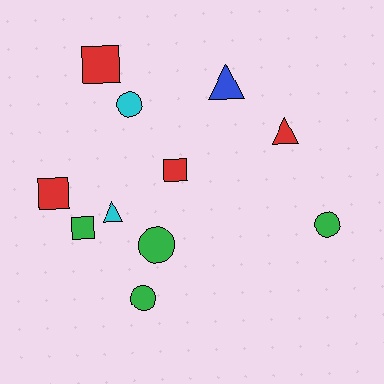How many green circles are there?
There are 3 green circles.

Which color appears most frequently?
Green, with 4 objects.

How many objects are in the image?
There are 11 objects.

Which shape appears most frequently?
Square, with 4 objects.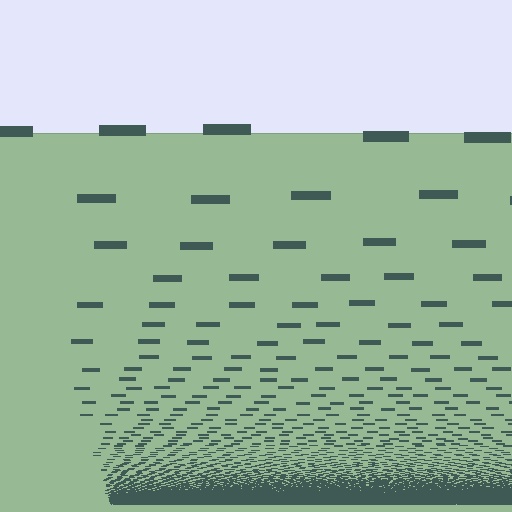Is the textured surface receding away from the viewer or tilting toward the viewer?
The surface appears to tilt toward the viewer. Texture elements get larger and sparser toward the top.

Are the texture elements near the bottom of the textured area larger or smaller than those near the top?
Smaller. The gradient is inverted — elements near the bottom are smaller and denser.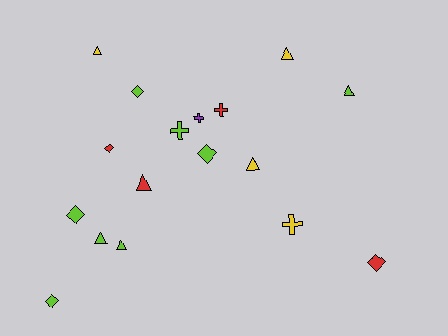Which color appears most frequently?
Lime, with 8 objects.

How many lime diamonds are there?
There are 4 lime diamonds.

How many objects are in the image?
There are 17 objects.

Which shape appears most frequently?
Triangle, with 7 objects.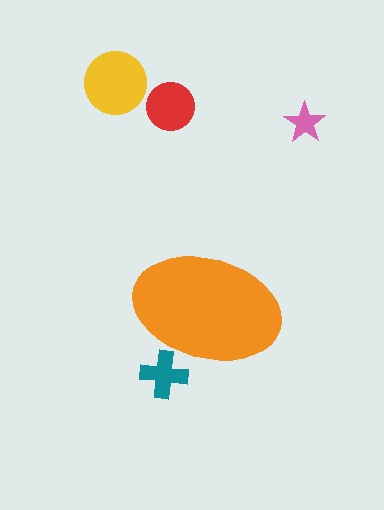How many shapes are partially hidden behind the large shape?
1 shape is partially hidden.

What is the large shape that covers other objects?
An orange ellipse.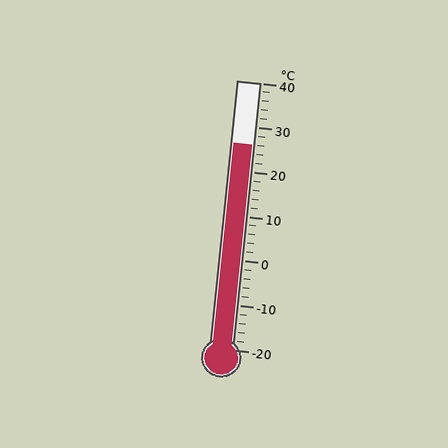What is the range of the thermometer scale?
The thermometer scale ranges from -20°C to 40°C.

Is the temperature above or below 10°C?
The temperature is above 10°C.